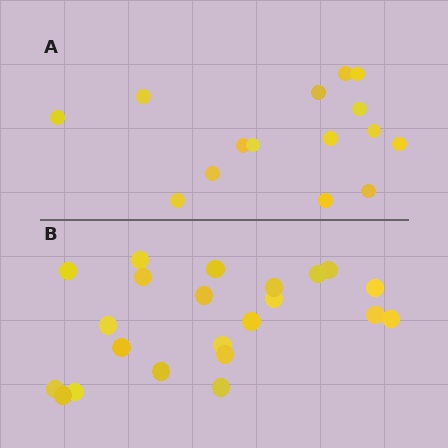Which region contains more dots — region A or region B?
Region B (the bottom region) has more dots.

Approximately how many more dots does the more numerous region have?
Region B has roughly 8 or so more dots than region A.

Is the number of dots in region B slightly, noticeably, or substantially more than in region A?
Region B has substantially more. The ratio is roughly 1.5 to 1.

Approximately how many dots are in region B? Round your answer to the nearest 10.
About 20 dots. (The exact count is 22, which rounds to 20.)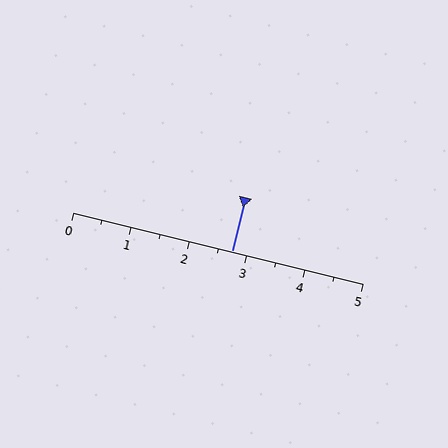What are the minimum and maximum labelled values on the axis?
The axis runs from 0 to 5.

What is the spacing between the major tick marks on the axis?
The major ticks are spaced 1 apart.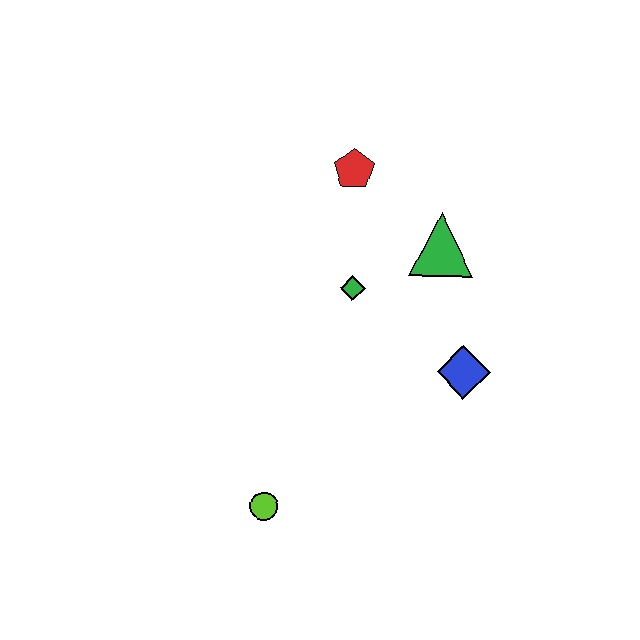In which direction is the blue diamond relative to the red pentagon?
The blue diamond is below the red pentagon.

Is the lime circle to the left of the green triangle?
Yes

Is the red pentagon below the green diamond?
No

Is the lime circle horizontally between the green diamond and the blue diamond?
No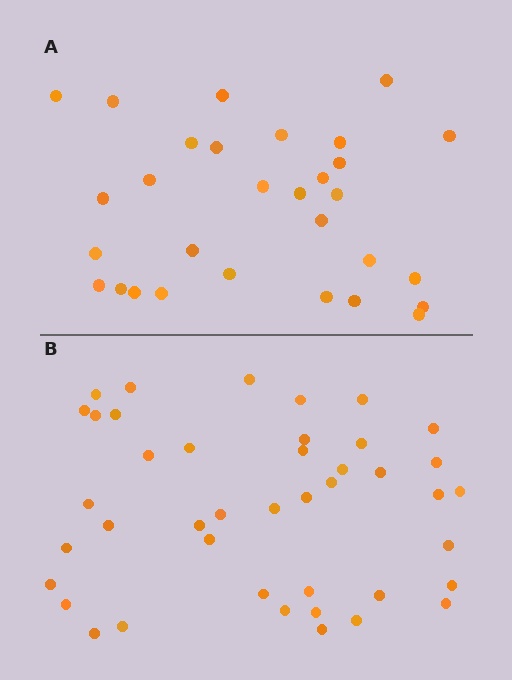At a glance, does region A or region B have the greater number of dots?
Region B (the bottom region) has more dots.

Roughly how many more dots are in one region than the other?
Region B has roughly 12 or so more dots than region A.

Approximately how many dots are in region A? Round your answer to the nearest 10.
About 30 dots.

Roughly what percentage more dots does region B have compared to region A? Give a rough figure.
About 40% more.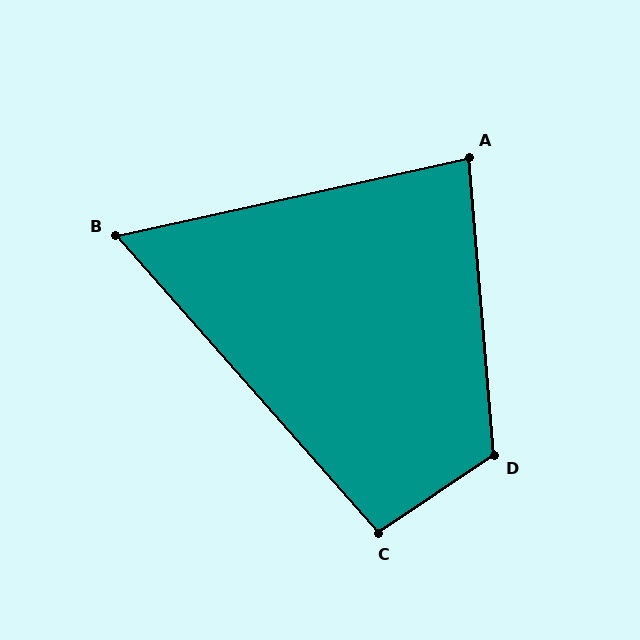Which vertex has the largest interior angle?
D, at approximately 119 degrees.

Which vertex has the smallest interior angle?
B, at approximately 61 degrees.